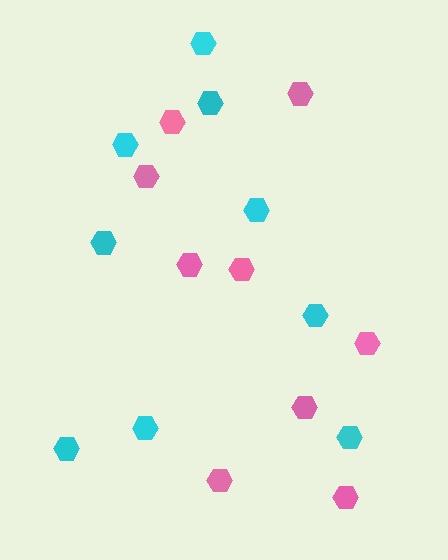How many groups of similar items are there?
There are 2 groups: one group of pink hexagons (9) and one group of cyan hexagons (9).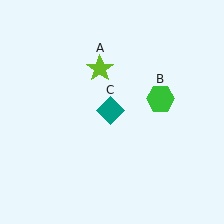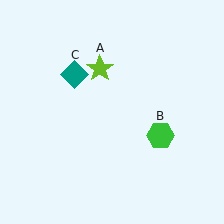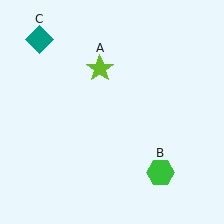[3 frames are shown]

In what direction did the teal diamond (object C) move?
The teal diamond (object C) moved up and to the left.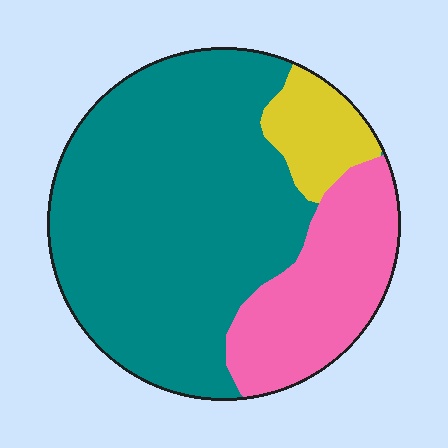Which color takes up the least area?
Yellow, at roughly 10%.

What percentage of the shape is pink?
Pink takes up about one quarter (1/4) of the shape.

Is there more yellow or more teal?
Teal.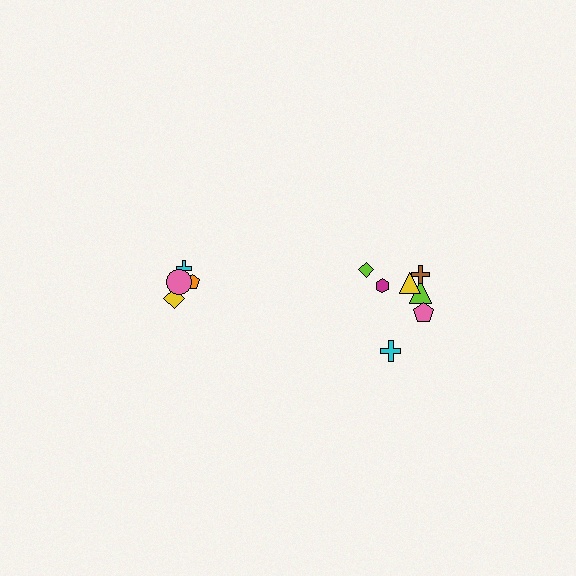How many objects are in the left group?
There are 4 objects.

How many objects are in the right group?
There are 7 objects.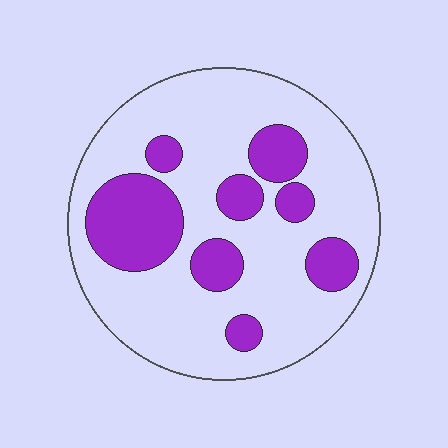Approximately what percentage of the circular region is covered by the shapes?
Approximately 25%.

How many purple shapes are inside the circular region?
8.